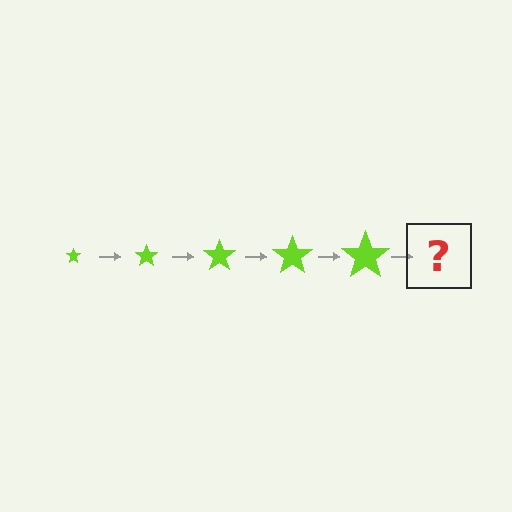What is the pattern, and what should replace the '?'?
The pattern is that the star gets progressively larger each step. The '?' should be a lime star, larger than the previous one.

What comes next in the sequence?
The next element should be a lime star, larger than the previous one.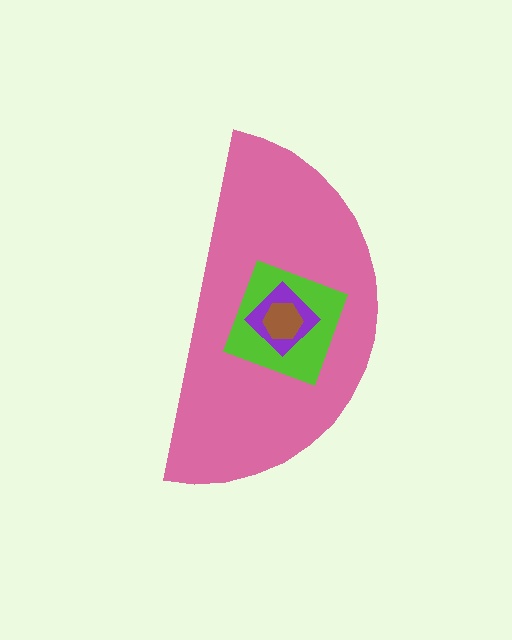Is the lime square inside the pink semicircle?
Yes.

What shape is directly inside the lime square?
The purple diamond.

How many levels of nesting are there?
4.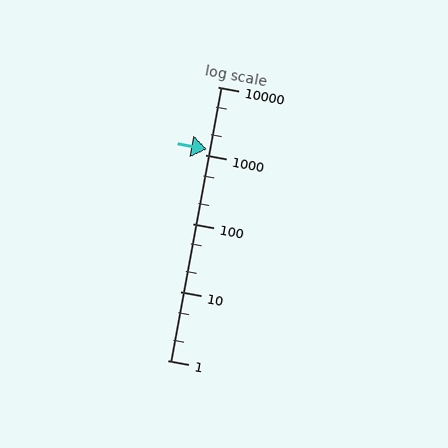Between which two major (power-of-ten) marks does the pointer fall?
The pointer is between 1000 and 10000.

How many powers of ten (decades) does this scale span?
The scale spans 4 decades, from 1 to 10000.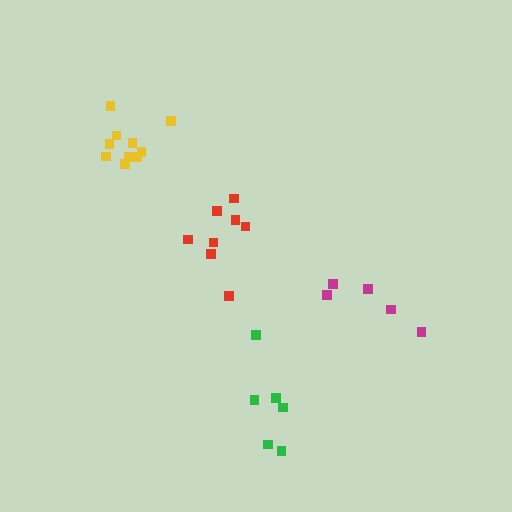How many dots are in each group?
Group 1: 10 dots, Group 2: 8 dots, Group 3: 5 dots, Group 4: 6 dots (29 total).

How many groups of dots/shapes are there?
There are 4 groups.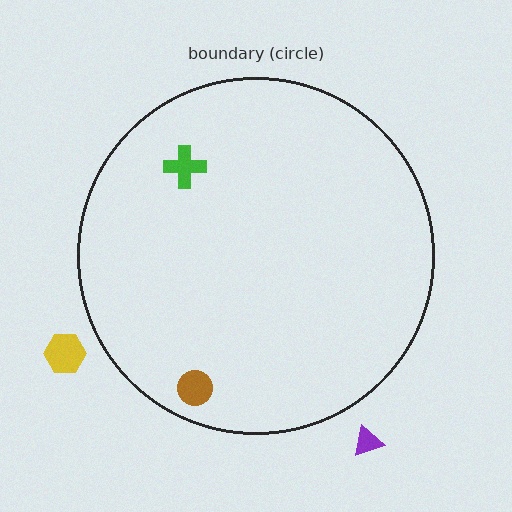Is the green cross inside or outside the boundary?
Inside.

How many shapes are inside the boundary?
2 inside, 2 outside.